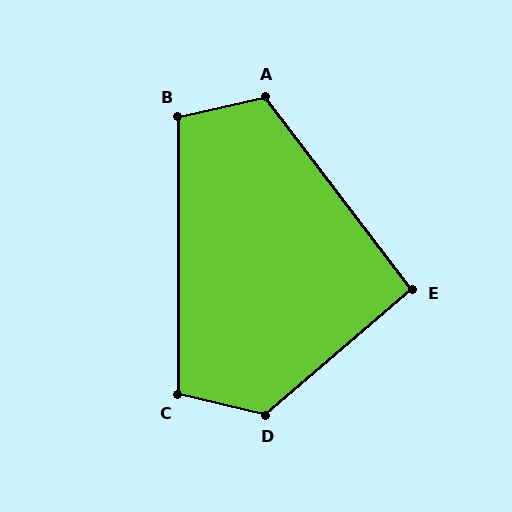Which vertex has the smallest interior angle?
E, at approximately 93 degrees.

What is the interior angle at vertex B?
Approximately 103 degrees (obtuse).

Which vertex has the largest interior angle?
D, at approximately 126 degrees.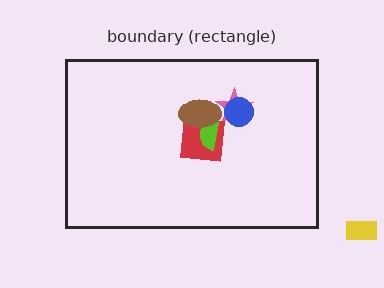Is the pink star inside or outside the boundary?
Inside.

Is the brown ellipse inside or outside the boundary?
Inside.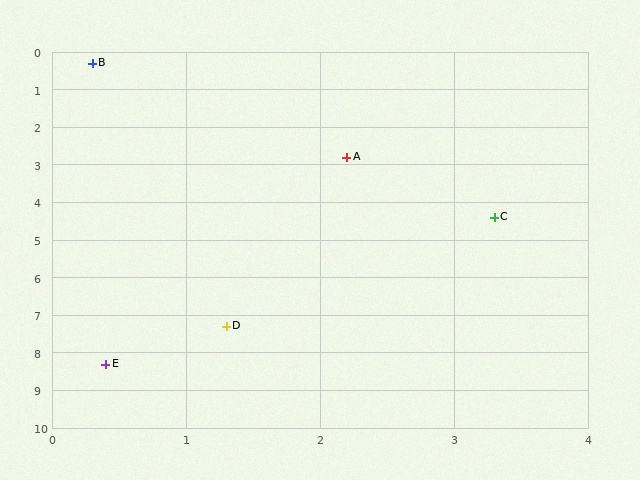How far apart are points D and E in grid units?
Points D and E are about 1.3 grid units apart.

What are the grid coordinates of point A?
Point A is at approximately (2.2, 2.8).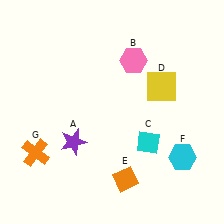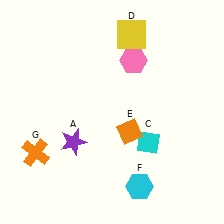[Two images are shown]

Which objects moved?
The objects that moved are: the yellow square (D), the orange diamond (E), the cyan hexagon (F).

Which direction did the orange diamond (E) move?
The orange diamond (E) moved up.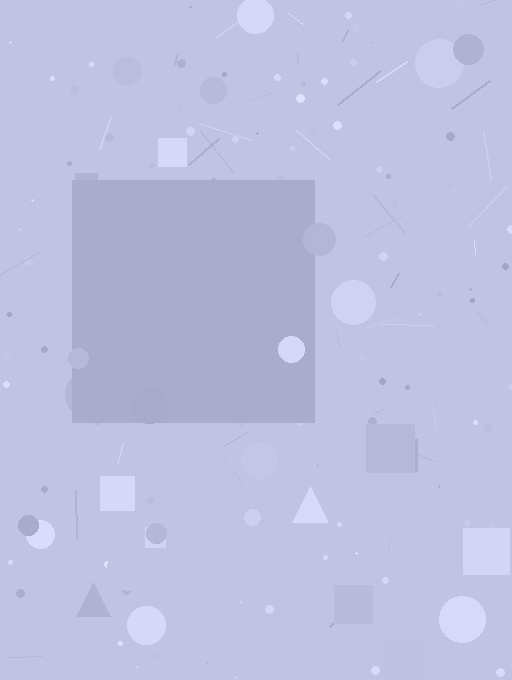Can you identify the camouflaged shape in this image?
The camouflaged shape is a square.